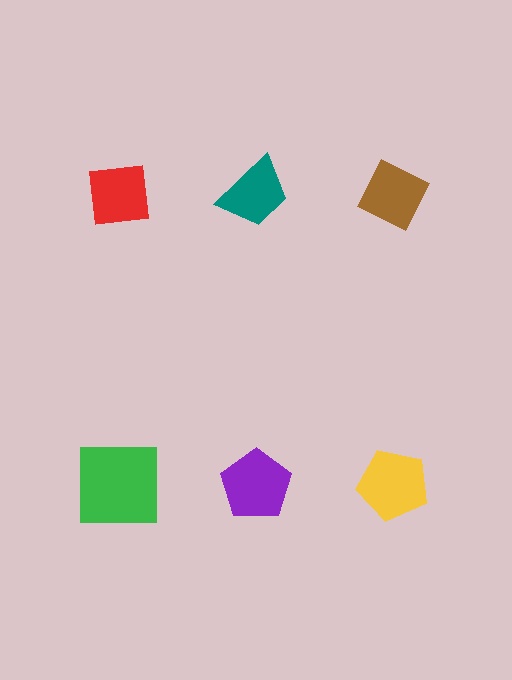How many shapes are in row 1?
3 shapes.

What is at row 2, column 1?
A green square.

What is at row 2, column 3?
A yellow pentagon.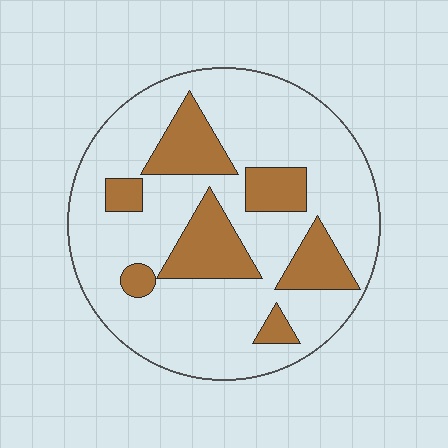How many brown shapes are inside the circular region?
7.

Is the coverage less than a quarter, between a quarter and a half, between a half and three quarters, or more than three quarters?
Less than a quarter.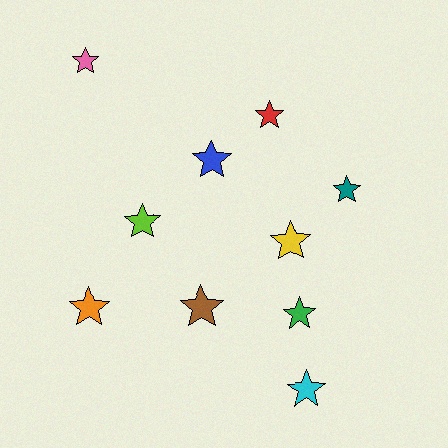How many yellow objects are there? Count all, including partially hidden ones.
There is 1 yellow object.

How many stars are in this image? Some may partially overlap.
There are 10 stars.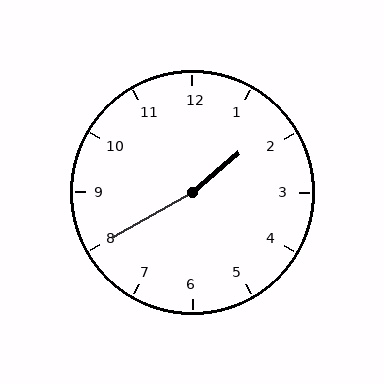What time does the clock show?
1:40.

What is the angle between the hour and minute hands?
Approximately 170 degrees.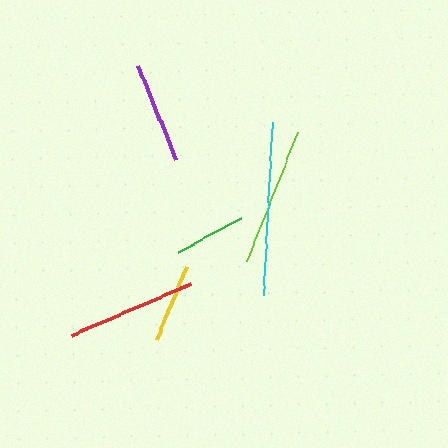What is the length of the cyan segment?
The cyan segment is approximately 174 pixels long.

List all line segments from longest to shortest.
From longest to shortest: cyan, lime, red, purple, yellow, green.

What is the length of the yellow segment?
The yellow segment is approximately 79 pixels long.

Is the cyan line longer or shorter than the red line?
The cyan line is longer than the red line.